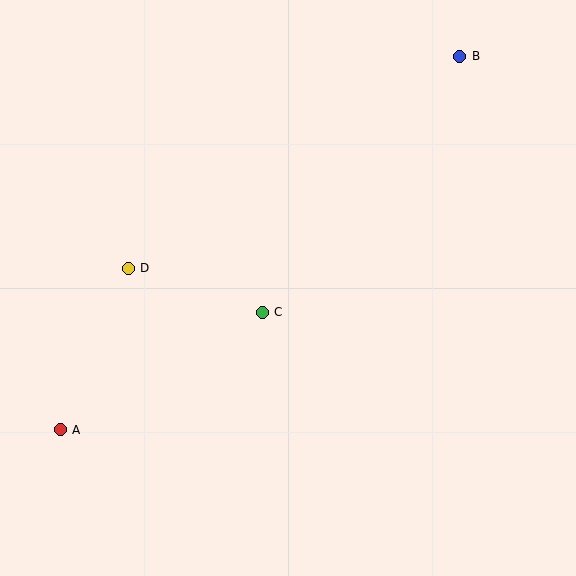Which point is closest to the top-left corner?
Point D is closest to the top-left corner.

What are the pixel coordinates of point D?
Point D is at (128, 268).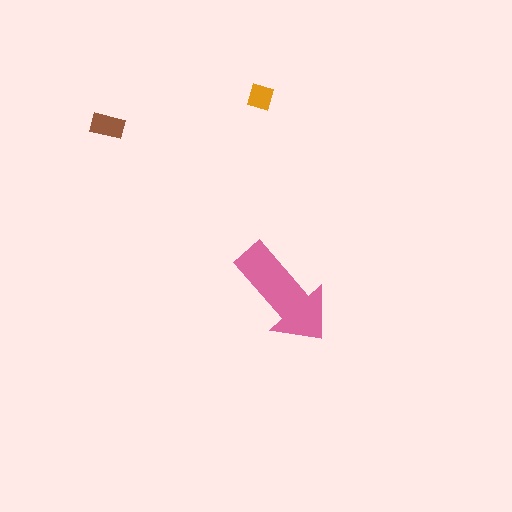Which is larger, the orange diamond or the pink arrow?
The pink arrow.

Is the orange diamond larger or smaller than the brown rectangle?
Smaller.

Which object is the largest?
The pink arrow.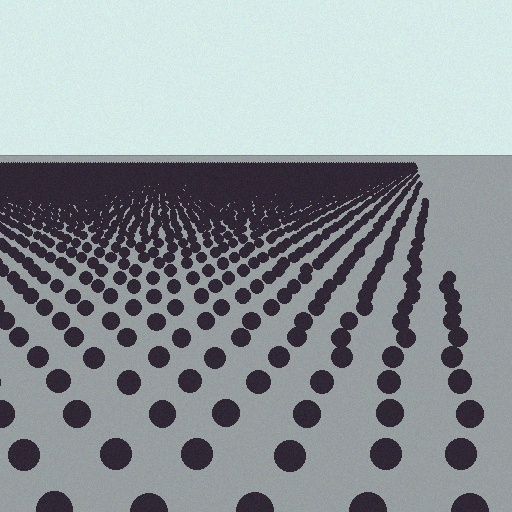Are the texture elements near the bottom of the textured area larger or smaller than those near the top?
Larger. Near the bottom, elements are closer to the viewer and appear at a bigger on-screen size.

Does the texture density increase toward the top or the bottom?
Density increases toward the top.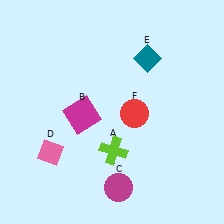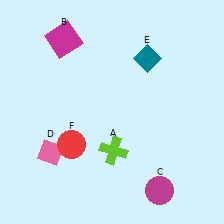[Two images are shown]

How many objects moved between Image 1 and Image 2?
3 objects moved between the two images.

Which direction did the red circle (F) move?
The red circle (F) moved left.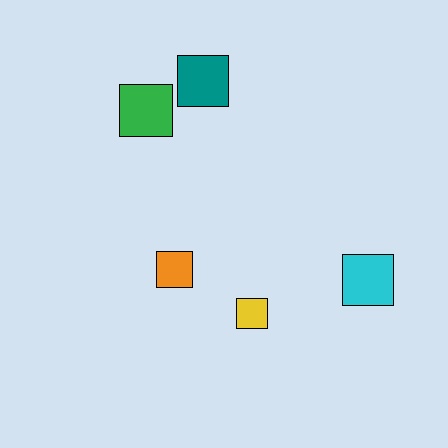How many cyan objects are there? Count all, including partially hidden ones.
There is 1 cyan object.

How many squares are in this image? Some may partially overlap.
There are 5 squares.